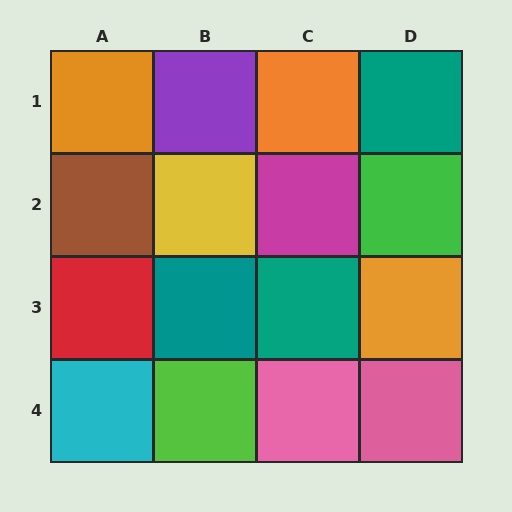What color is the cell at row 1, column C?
Orange.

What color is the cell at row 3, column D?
Orange.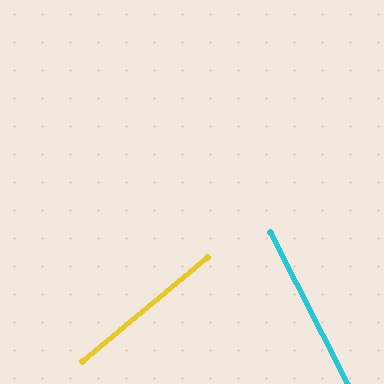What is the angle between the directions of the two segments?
Approximately 77 degrees.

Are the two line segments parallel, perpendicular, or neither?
Neither parallel nor perpendicular — they differ by about 77°.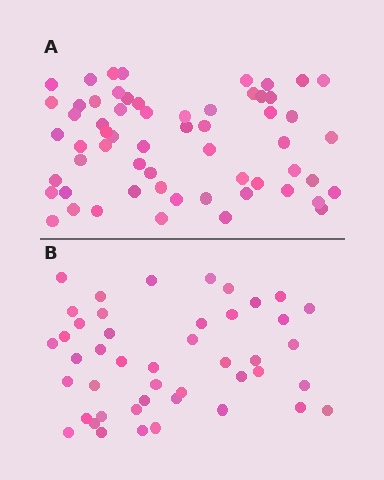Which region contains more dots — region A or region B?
Region A (the top region) has more dots.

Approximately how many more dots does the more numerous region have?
Region A has approximately 15 more dots than region B.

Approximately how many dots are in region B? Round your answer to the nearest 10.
About 40 dots. (The exact count is 45, which rounds to 40.)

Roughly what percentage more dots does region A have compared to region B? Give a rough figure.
About 35% more.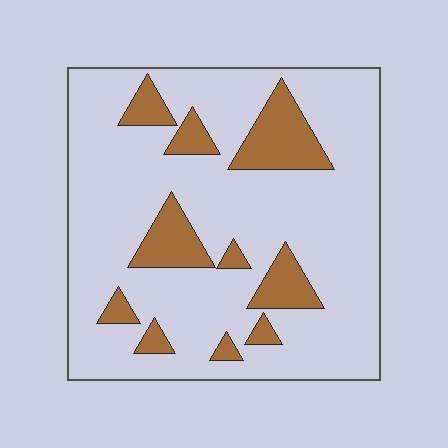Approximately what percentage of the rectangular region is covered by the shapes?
Approximately 20%.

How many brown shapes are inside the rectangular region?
10.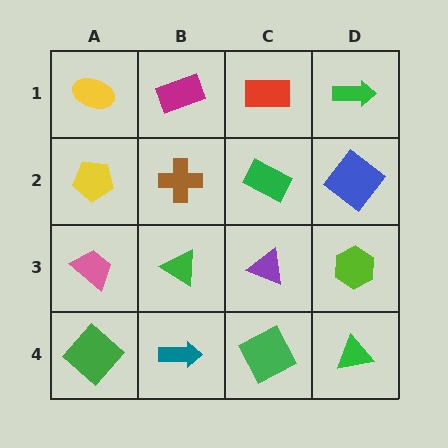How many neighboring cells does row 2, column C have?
4.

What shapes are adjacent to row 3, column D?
A blue diamond (row 2, column D), a green triangle (row 4, column D), a purple triangle (row 3, column C).